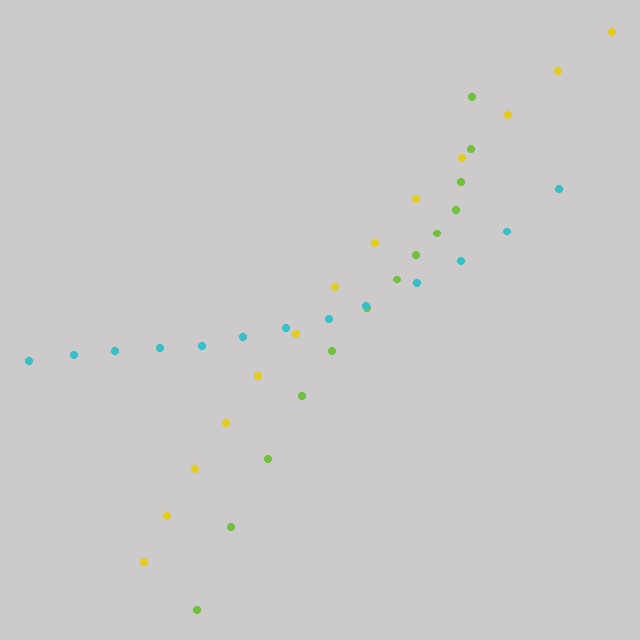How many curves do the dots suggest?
There are 3 distinct paths.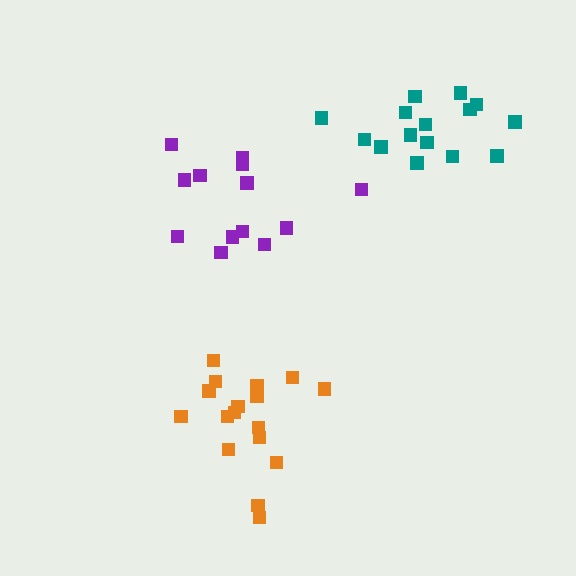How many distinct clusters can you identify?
There are 3 distinct clusters.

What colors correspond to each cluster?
The clusters are colored: orange, teal, purple.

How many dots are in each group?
Group 1: 17 dots, Group 2: 15 dots, Group 3: 13 dots (45 total).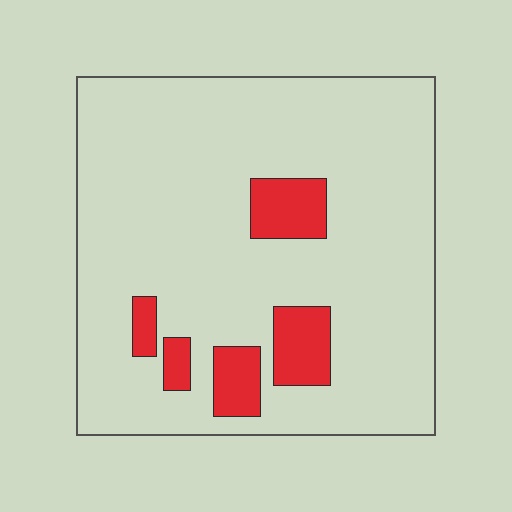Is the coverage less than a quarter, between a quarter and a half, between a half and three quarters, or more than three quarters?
Less than a quarter.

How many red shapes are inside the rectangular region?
5.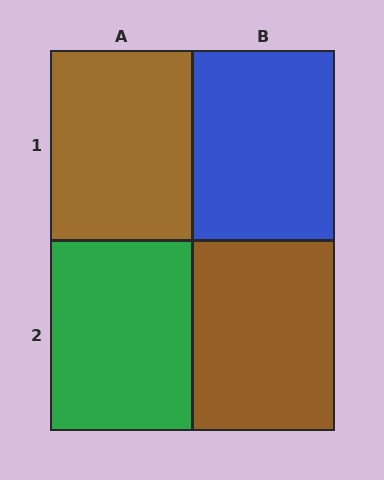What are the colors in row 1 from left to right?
Brown, blue.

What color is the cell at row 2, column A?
Green.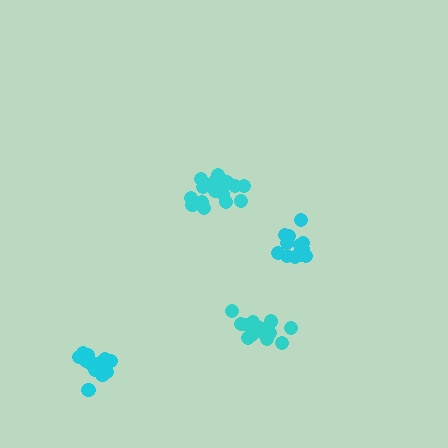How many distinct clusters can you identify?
There are 4 distinct clusters.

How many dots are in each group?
Group 1: 20 dots, Group 2: 15 dots, Group 3: 15 dots, Group 4: 17 dots (67 total).